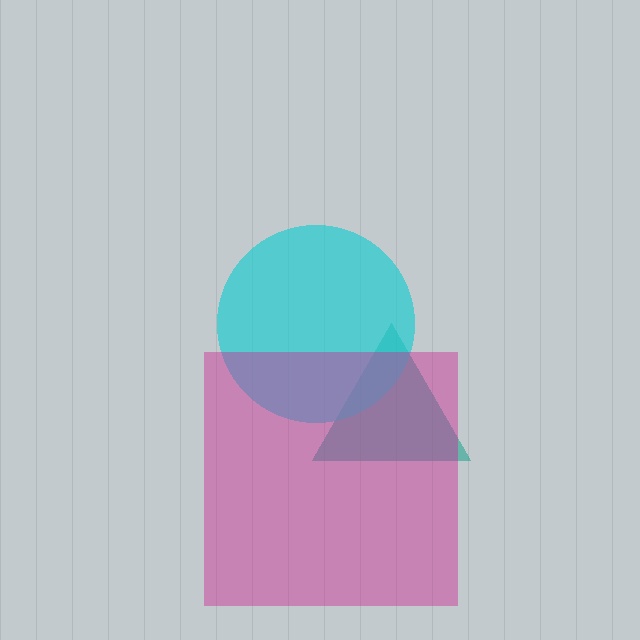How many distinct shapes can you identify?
There are 3 distinct shapes: a teal triangle, a cyan circle, a magenta square.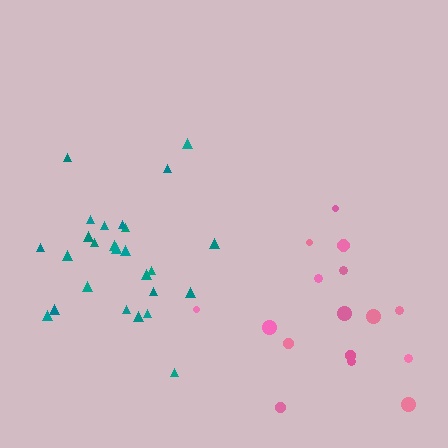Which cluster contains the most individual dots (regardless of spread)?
Teal (26).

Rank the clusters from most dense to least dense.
teal, pink.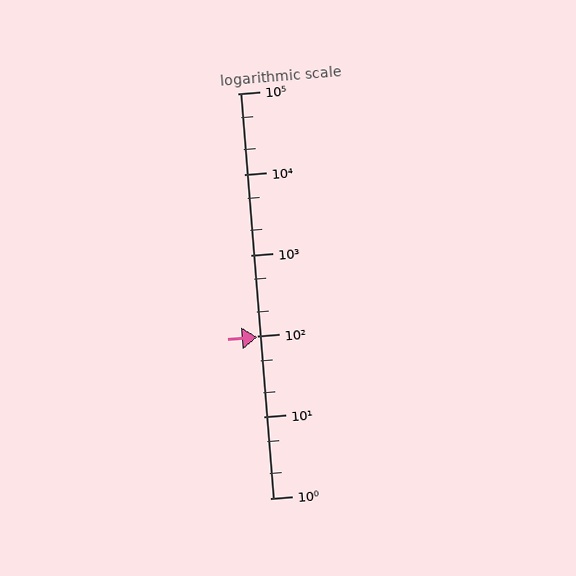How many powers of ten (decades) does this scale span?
The scale spans 5 decades, from 1 to 100000.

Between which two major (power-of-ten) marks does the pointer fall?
The pointer is between 10 and 100.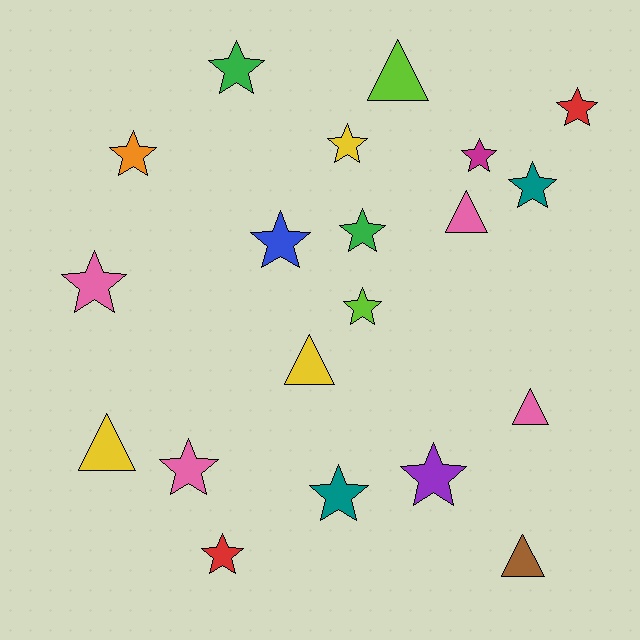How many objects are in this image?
There are 20 objects.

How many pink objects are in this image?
There are 4 pink objects.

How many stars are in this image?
There are 14 stars.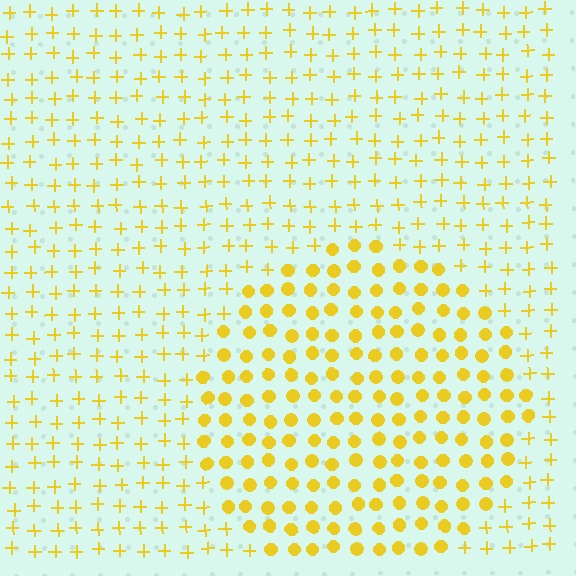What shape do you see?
I see a circle.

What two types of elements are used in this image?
The image uses circles inside the circle region and plus signs outside it.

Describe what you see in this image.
The image is filled with small yellow elements arranged in a uniform grid. A circle-shaped region contains circles, while the surrounding area contains plus signs. The boundary is defined purely by the change in element shape.